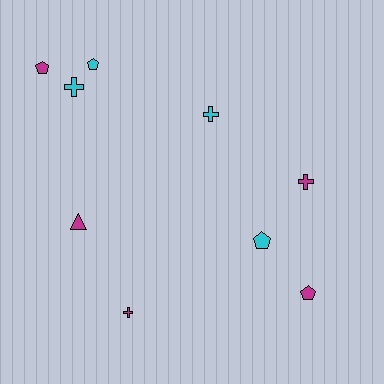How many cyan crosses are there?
There are 2 cyan crosses.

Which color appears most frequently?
Magenta, with 5 objects.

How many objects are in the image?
There are 9 objects.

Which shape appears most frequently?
Cross, with 4 objects.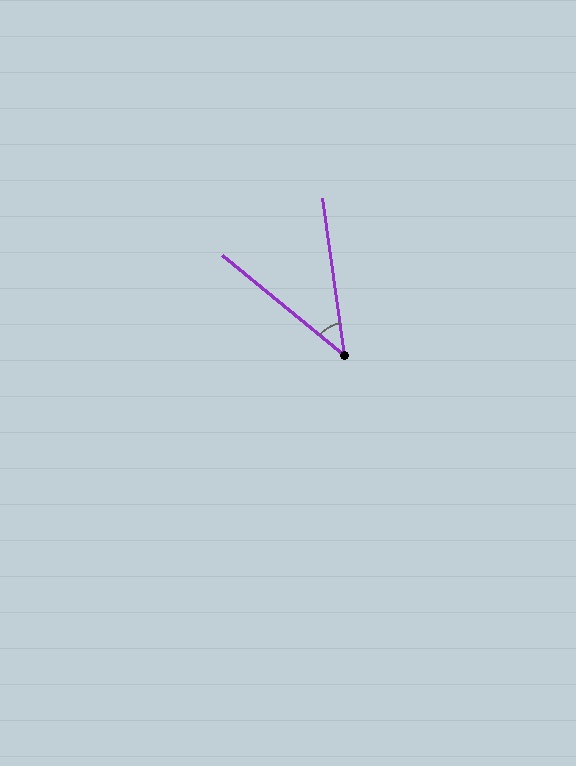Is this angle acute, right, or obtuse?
It is acute.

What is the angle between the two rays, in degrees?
Approximately 43 degrees.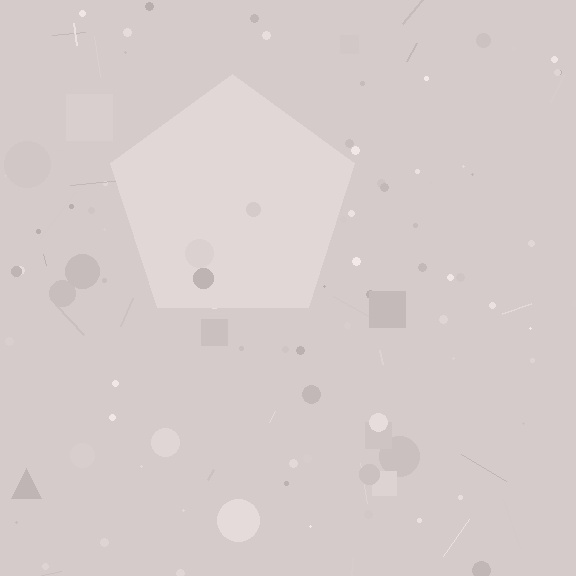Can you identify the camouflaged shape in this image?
The camouflaged shape is a pentagon.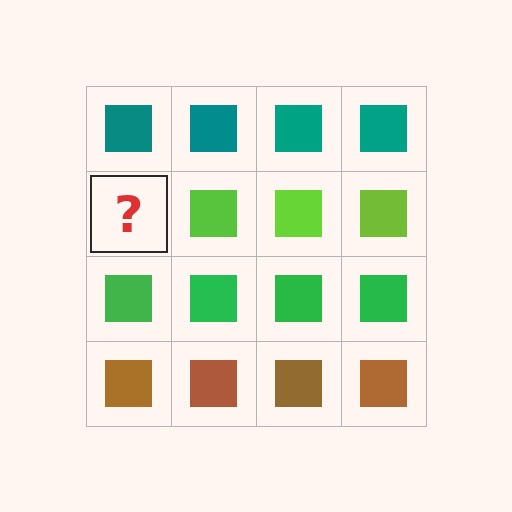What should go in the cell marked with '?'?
The missing cell should contain a lime square.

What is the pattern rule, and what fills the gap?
The rule is that each row has a consistent color. The gap should be filled with a lime square.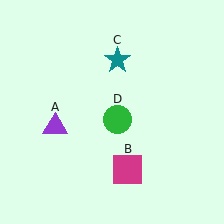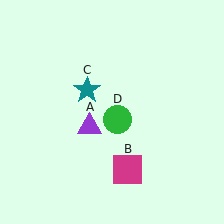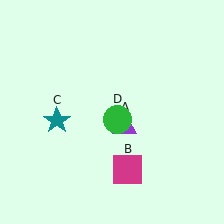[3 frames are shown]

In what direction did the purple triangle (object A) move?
The purple triangle (object A) moved right.